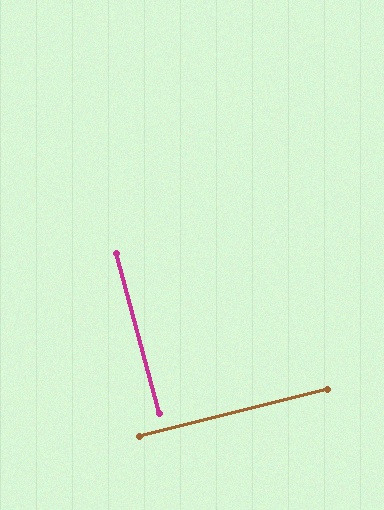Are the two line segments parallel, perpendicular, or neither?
Perpendicular — they meet at approximately 89°.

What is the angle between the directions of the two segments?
Approximately 89 degrees.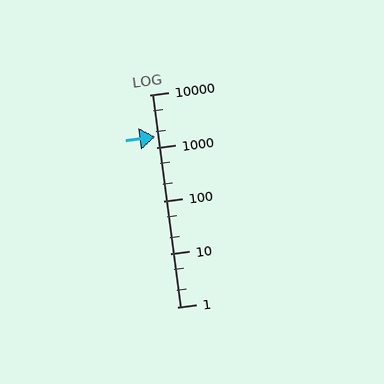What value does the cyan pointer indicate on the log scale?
The pointer indicates approximately 1600.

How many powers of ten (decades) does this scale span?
The scale spans 4 decades, from 1 to 10000.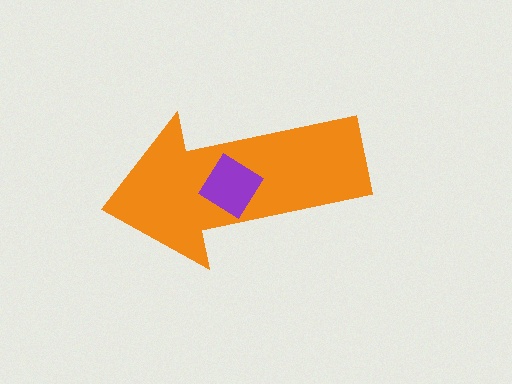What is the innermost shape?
The purple diamond.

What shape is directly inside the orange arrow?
The purple diamond.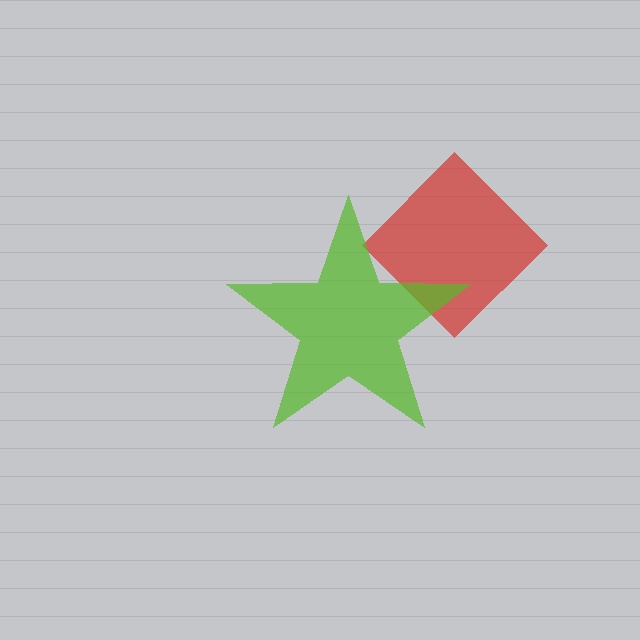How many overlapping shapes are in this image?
There are 2 overlapping shapes in the image.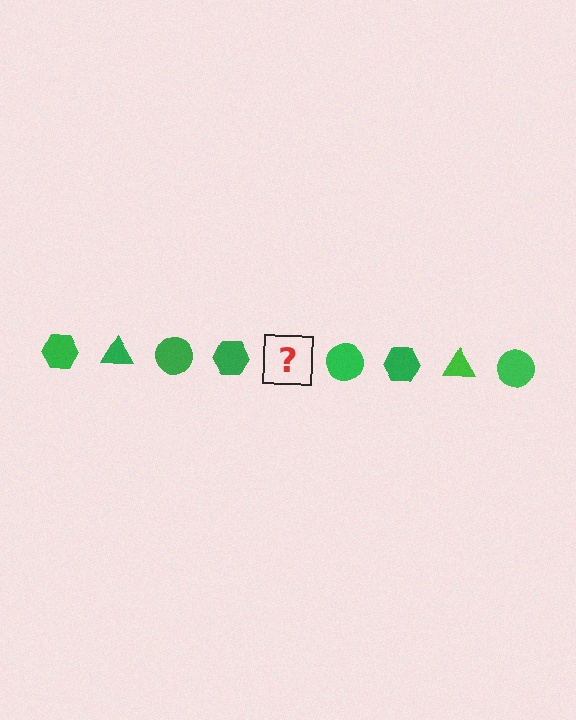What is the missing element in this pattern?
The missing element is a green triangle.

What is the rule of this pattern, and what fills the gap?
The rule is that the pattern cycles through hexagon, triangle, circle shapes in green. The gap should be filled with a green triangle.